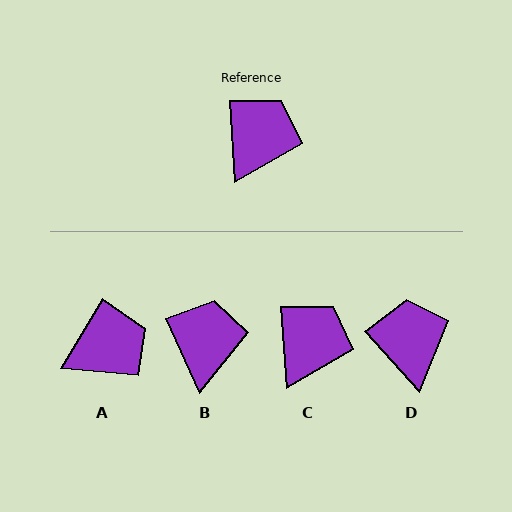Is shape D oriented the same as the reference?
No, it is off by about 38 degrees.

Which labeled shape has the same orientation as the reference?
C.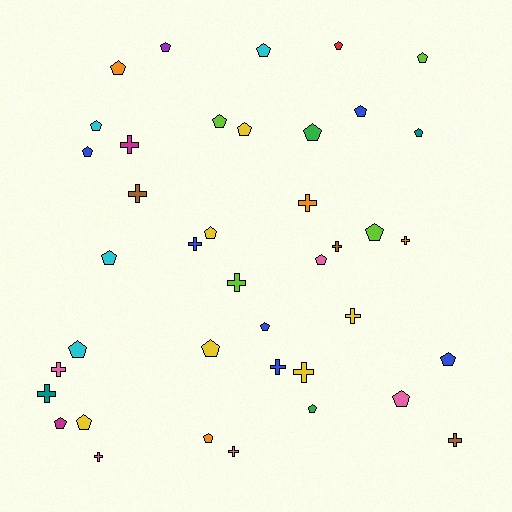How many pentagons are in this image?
There are 25 pentagons.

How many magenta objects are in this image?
There are 2 magenta objects.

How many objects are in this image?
There are 40 objects.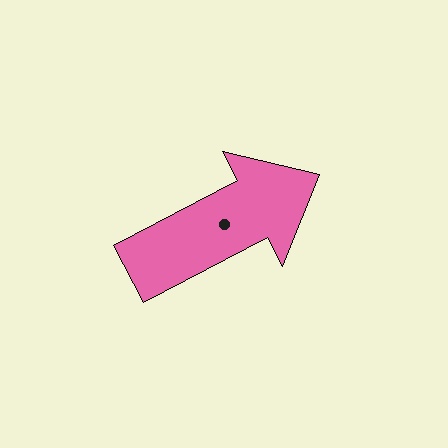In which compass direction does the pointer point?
Northeast.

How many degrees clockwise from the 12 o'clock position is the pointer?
Approximately 62 degrees.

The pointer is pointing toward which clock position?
Roughly 2 o'clock.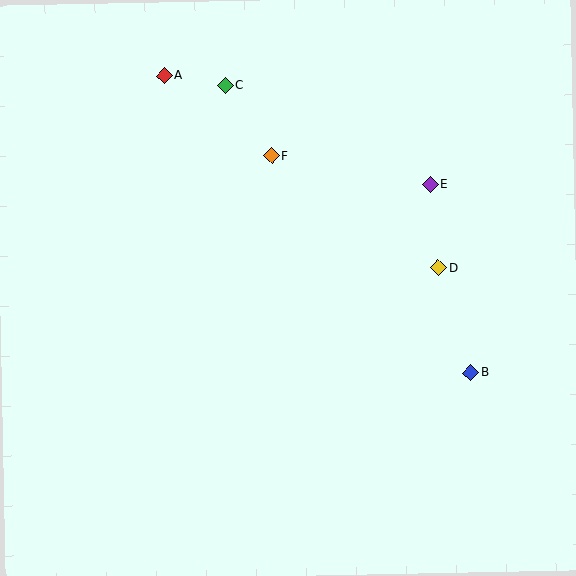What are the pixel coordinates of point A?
Point A is at (164, 76).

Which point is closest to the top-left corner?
Point A is closest to the top-left corner.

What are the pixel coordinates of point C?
Point C is at (225, 85).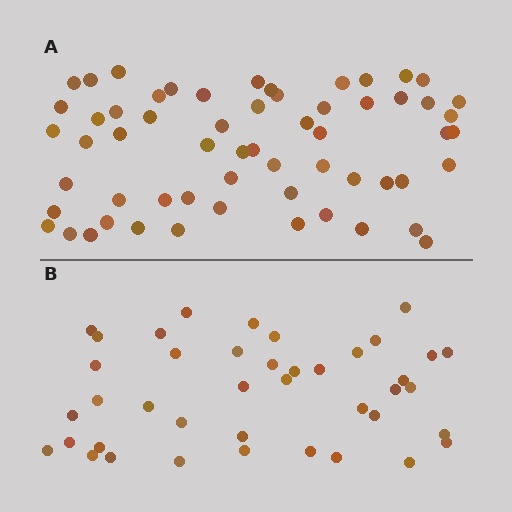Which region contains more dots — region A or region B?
Region A (the top region) has more dots.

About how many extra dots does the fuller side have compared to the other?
Region A has approximately 20 more dots than region B.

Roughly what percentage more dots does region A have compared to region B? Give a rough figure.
About 45% more.